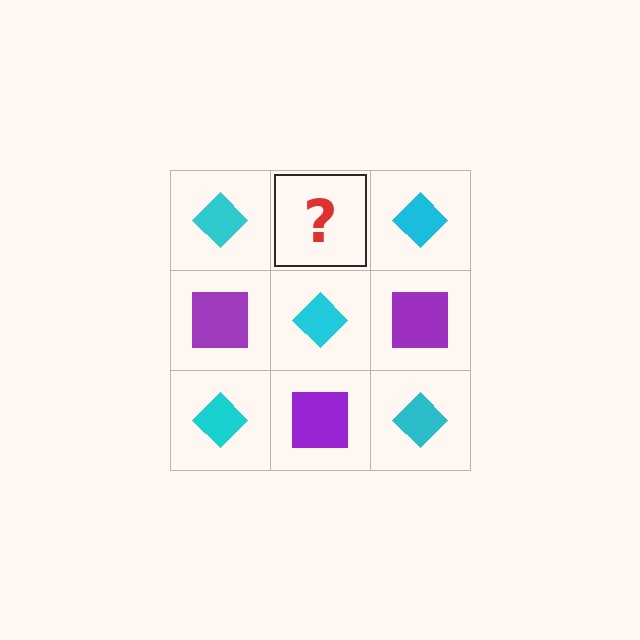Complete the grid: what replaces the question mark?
The question mark should be replaced with a purple square.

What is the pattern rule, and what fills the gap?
The rule is that it alternates cyan diamond and purple square in a checkerboard pattern. The gap should be filled with a purple square.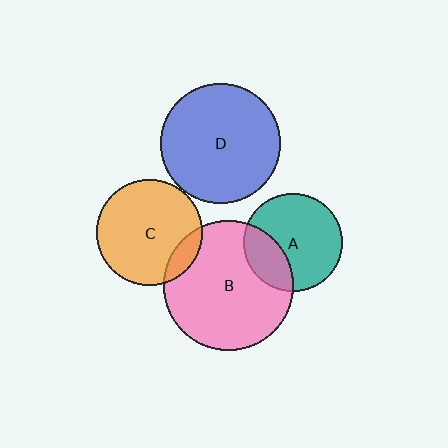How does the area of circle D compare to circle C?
Approximately 1.3 times.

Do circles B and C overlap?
Yes.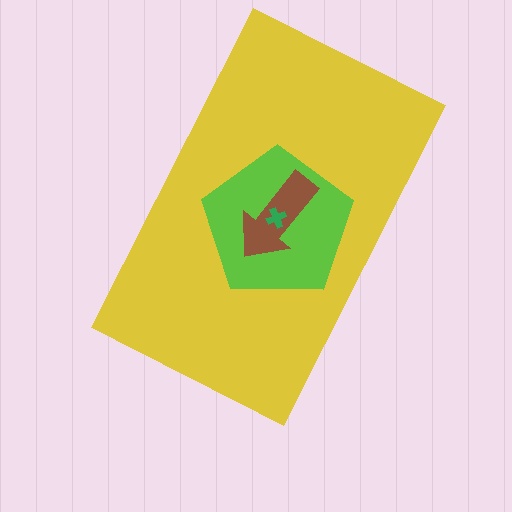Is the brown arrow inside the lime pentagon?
Yes.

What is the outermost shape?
The yellow rectangle.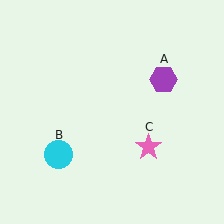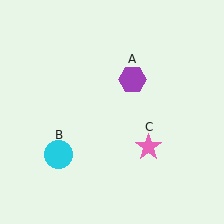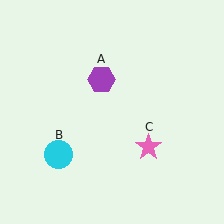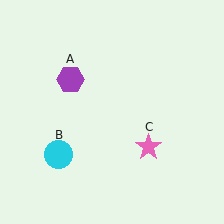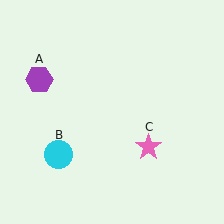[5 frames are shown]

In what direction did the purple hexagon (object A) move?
The purple hexagon (object A) moved left.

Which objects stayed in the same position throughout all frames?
Cyan circle (object B) and pink star (object C) remained stationary.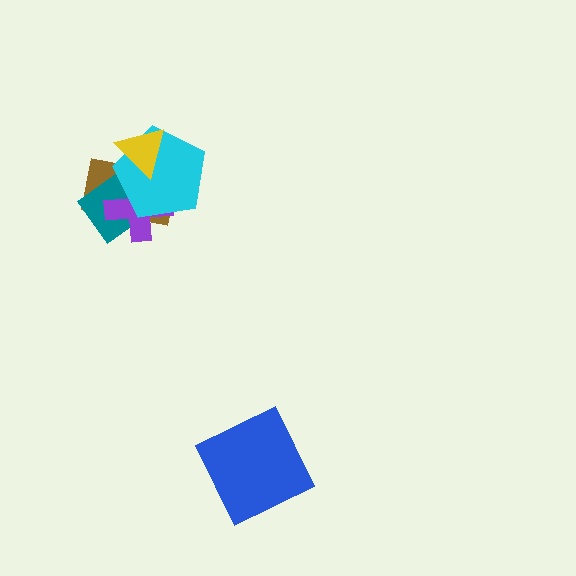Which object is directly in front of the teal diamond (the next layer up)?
The purple cross is directly in front of the teal diamond.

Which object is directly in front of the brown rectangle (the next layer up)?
The teal diamond is directly in front of the brown rectangle.